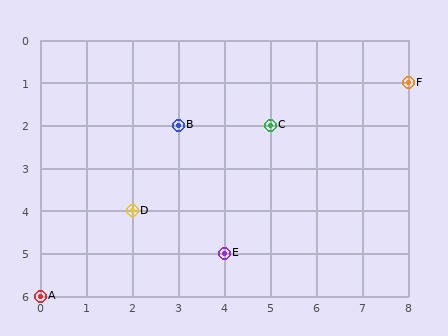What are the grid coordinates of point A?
Point A is at grid coordinates (0, 6).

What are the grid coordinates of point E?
Point E is at grid coordinates (4, 5).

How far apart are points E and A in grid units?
Points E and A are 4 columns and 1 row apart (about 4.1 grid units diagonally).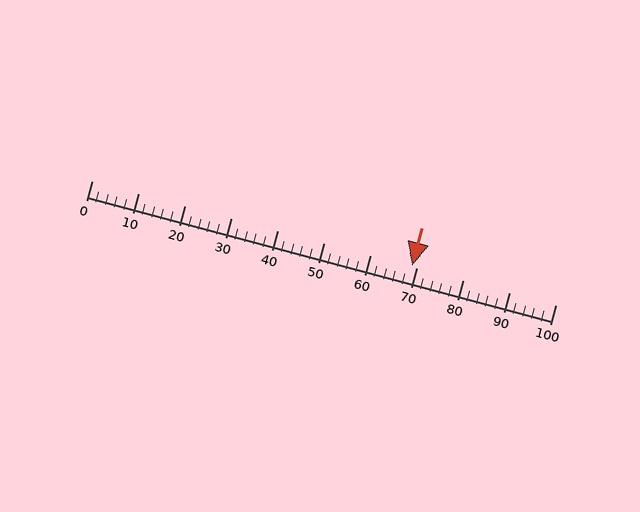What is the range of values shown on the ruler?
The ruler shows values from 0 to 100.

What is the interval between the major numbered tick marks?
The major tick marks are spaced 10 units apart.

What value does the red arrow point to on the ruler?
The red arrow points to approximately 69.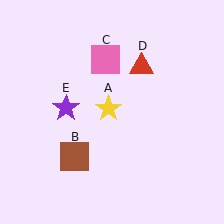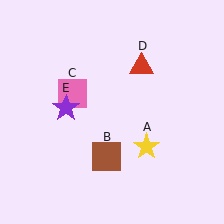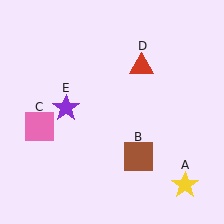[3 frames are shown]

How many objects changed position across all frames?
3 objects changed position: yellow star (object A), brown square (object B), pink square (object C).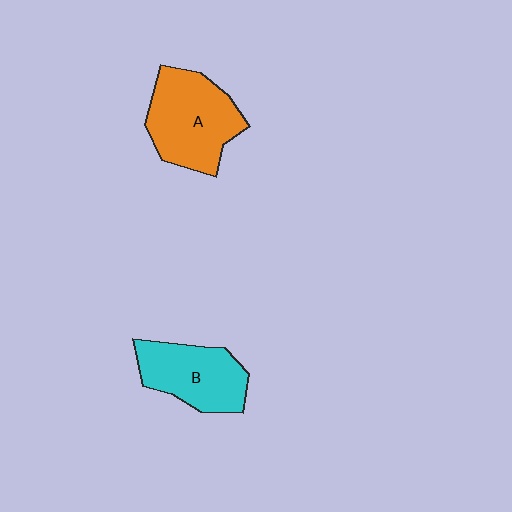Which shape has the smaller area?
Shape B (cyan).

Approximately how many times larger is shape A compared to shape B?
Approximately 1.2 times.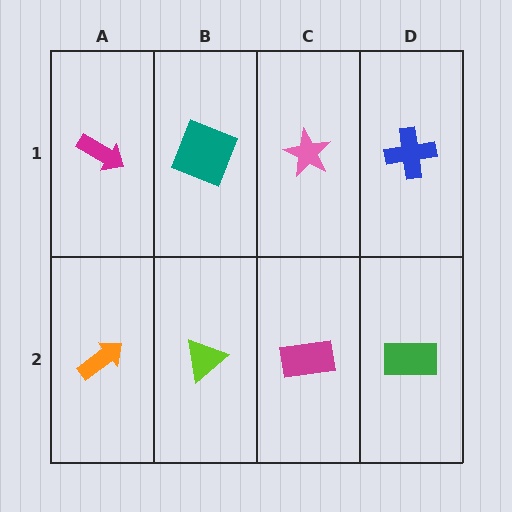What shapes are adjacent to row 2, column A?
A magenta arrow (row 1, column A), a lime triangle (row 2, column B).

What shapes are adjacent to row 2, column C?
A pink star (row 1, column C), a lime triangle (row 2, column B), a green rectangle (row 2, column D).